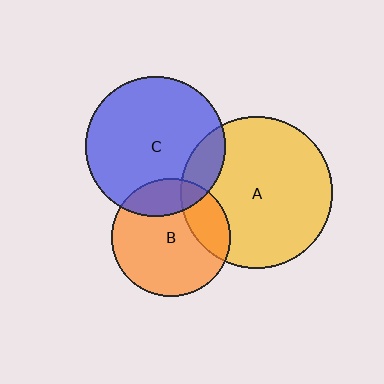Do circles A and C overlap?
Yes.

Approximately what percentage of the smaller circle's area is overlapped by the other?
Approximately 15%.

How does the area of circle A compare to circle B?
Approximately 1.6 times.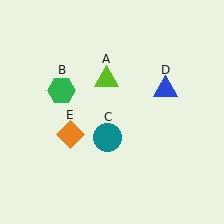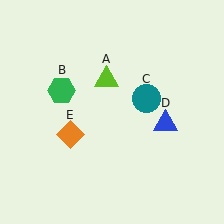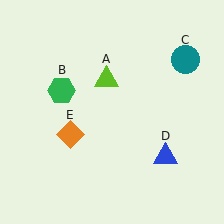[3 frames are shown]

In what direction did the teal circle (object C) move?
The teal circle (object C) moved up and to the right.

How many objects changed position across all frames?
2 objects changed position: teal circle (object C), blue triangle (object D).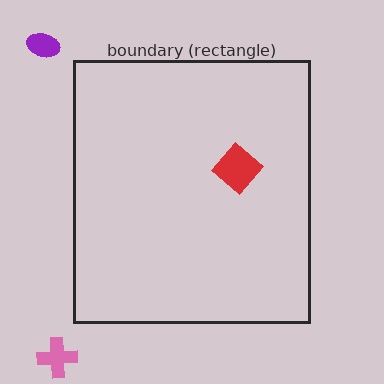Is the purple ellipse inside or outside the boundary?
Outside.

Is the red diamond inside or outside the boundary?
Inside.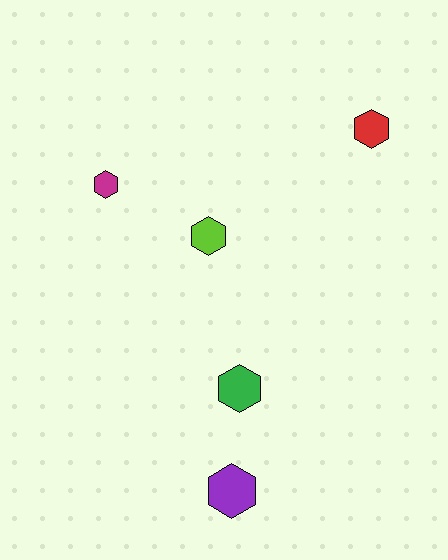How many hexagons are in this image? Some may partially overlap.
There are 5 hexagons.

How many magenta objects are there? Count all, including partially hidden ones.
There is 1 magenta object.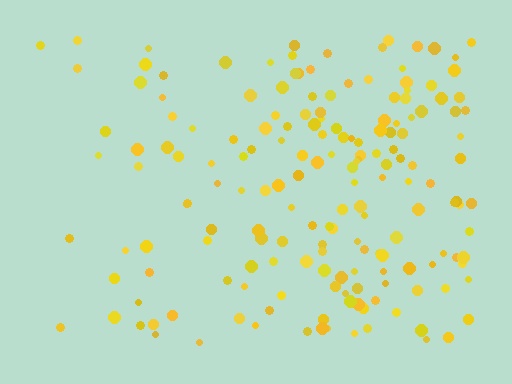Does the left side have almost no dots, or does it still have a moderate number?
Still a moderate number, just noticeably fewer than the right.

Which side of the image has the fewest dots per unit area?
The left.